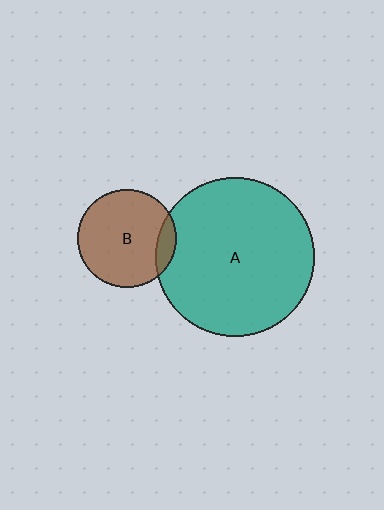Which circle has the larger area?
Circle A (teal).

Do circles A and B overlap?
Yes.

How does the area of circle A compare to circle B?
Approximately 2.6 times.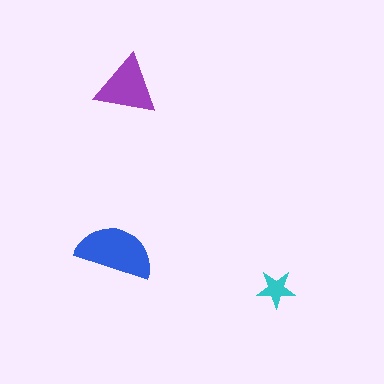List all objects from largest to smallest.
The blue semicircle, the purple triangle, the cyan star.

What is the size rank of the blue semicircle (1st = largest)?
1st.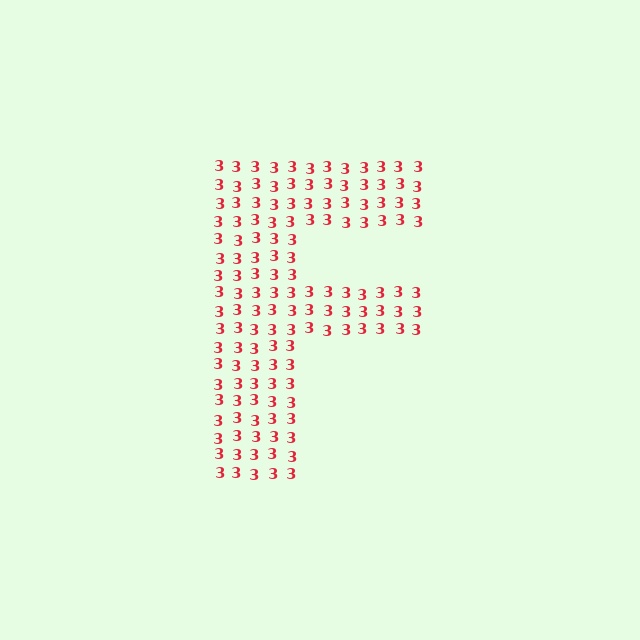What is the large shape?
The large shape is the letter F.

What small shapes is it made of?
It is made of small digit 3's.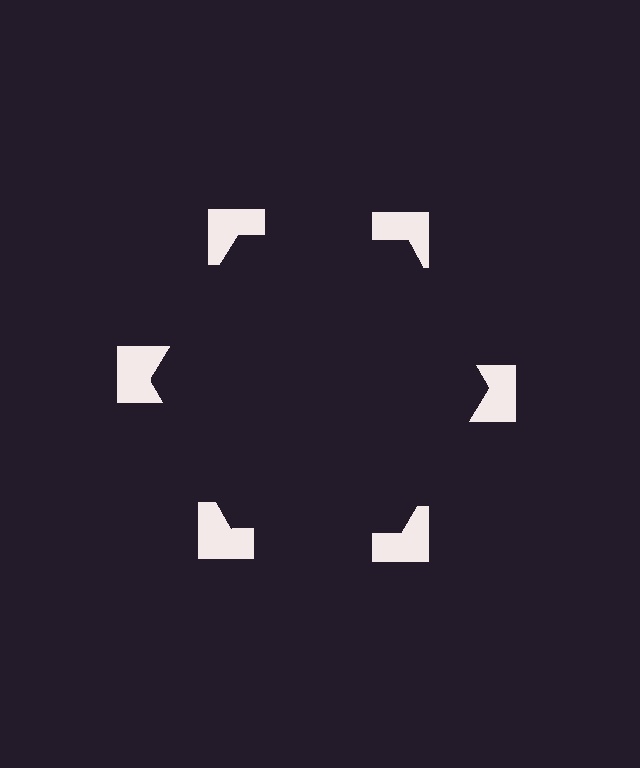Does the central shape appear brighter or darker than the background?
It typically appears slightly darker than the background, even though no actual brightness change is drawn.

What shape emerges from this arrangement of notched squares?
An illusory hexagon — its edges are inferred from the aligned wedge cuts in the notched squares, not physically drawn.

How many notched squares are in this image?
There are 6 — one at each vertex of the illusory hexagon.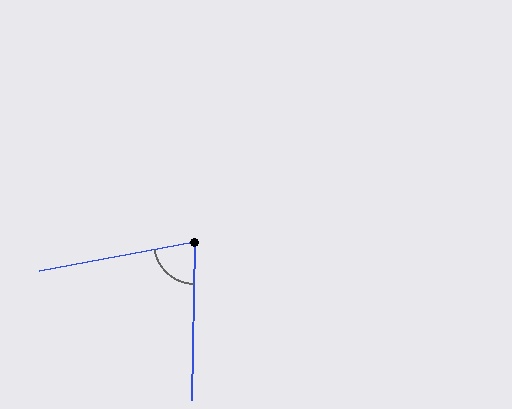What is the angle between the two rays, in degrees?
Approximately 78 degrees.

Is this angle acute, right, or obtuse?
It is acute.